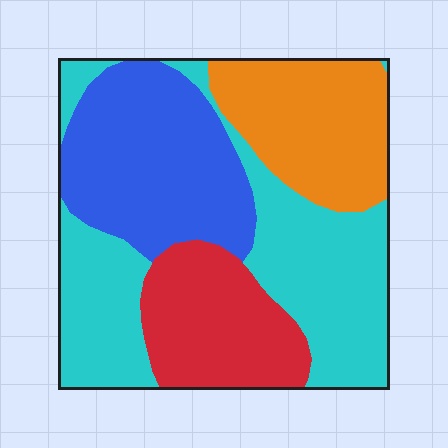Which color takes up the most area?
Cyan, at roughly 35%.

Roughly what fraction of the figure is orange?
Orange covers 20% of the figure.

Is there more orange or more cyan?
Cyan.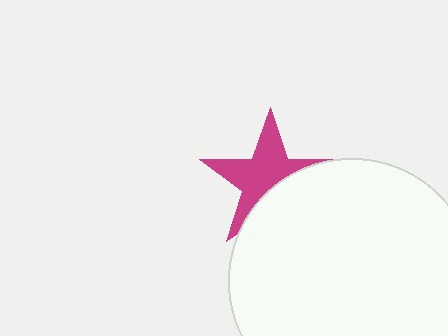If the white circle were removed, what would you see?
You would see the complete magenta star.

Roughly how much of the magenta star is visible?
About half of it is visible (roughly 60%).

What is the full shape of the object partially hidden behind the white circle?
The partially hidden object is a magenta star.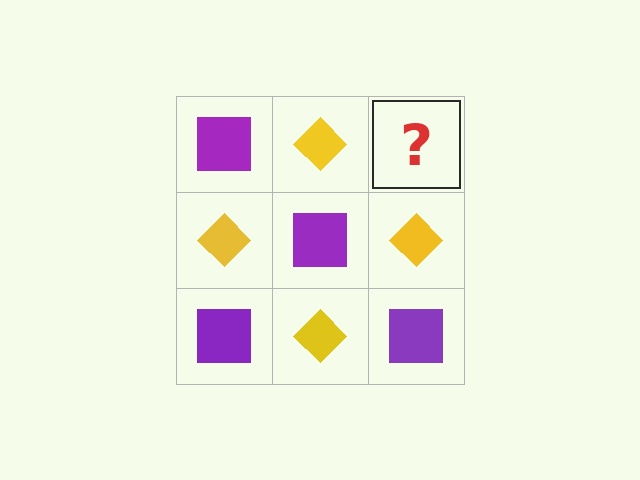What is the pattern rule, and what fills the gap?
The rule is that it alternates purple square and yellow diamond in a checkerboard pattern. The gap should be filled with a purple square.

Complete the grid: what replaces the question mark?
The question mark should be replaced with a purple square.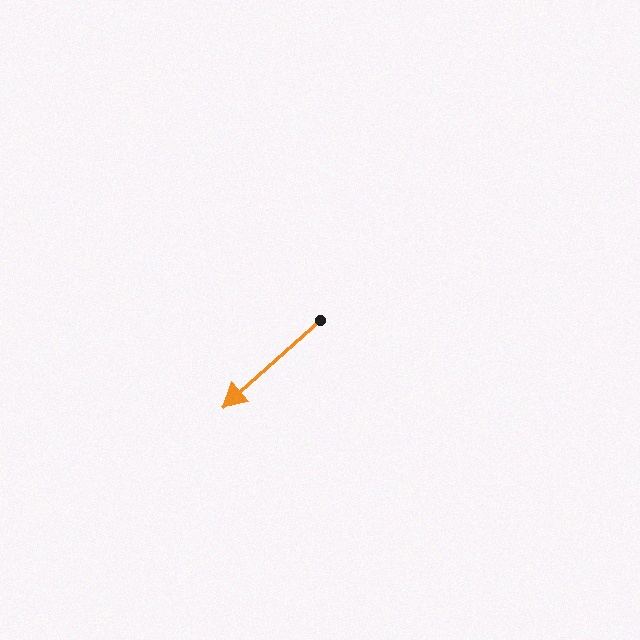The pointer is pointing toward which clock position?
Roughly 8 o'clock.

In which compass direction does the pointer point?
Southwest.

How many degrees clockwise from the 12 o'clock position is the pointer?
Approximately 228 degrees.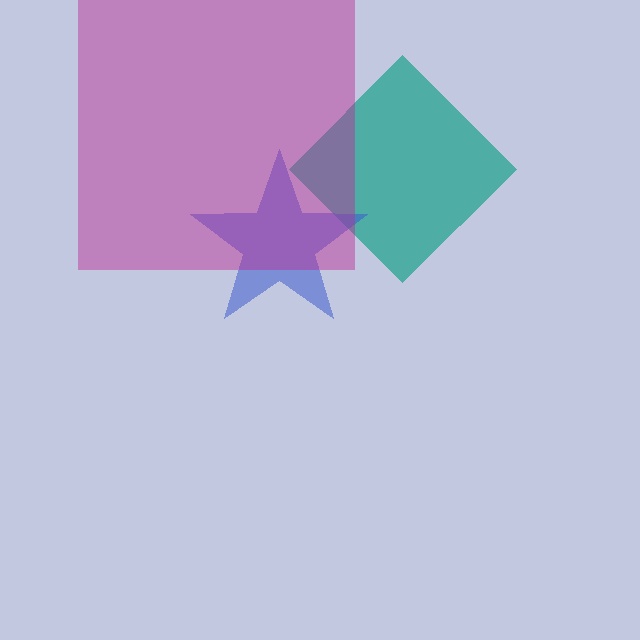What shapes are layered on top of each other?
The layered shapes are: a teal diamond, a blue star, a magenta square.